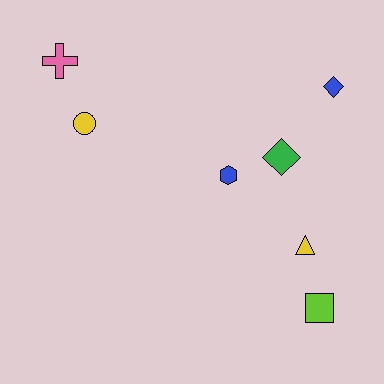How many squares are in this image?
There is 1 square.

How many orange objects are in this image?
There are no orange objects.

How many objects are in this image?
There are 7 objects.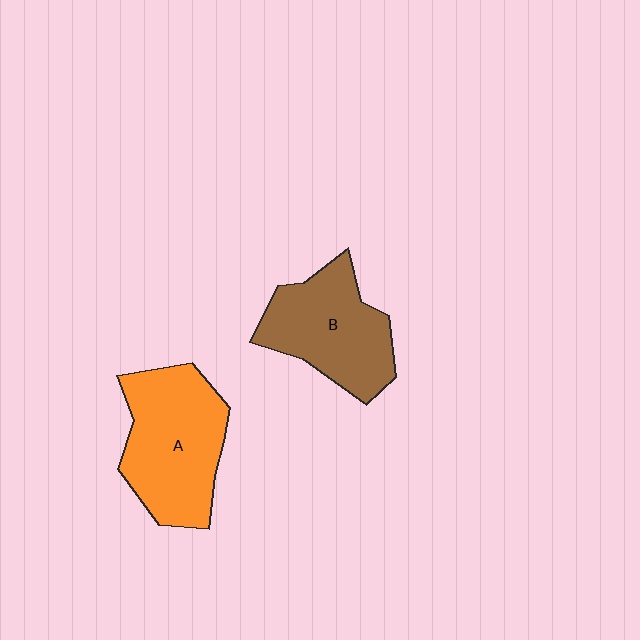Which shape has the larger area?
Shape A (orange).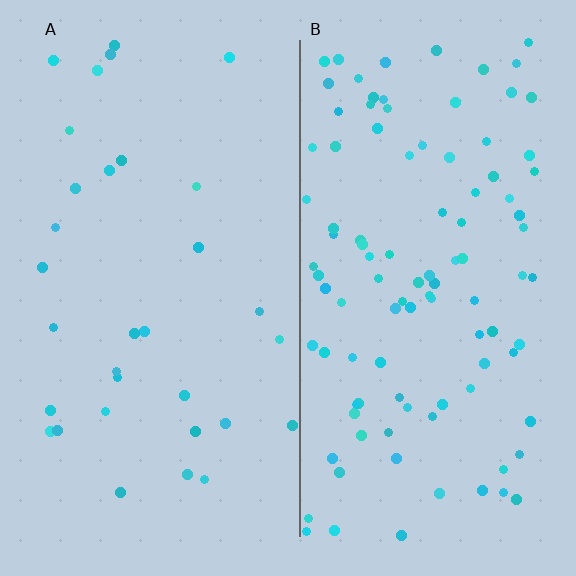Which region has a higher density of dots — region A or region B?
B (the right).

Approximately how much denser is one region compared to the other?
Approximately 3.3× — region B over region A.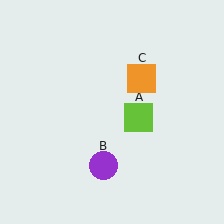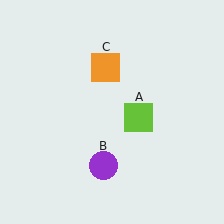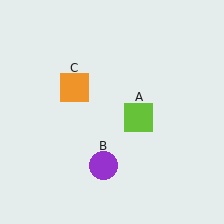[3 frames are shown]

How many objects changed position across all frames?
1 object changed position: orange square (object C).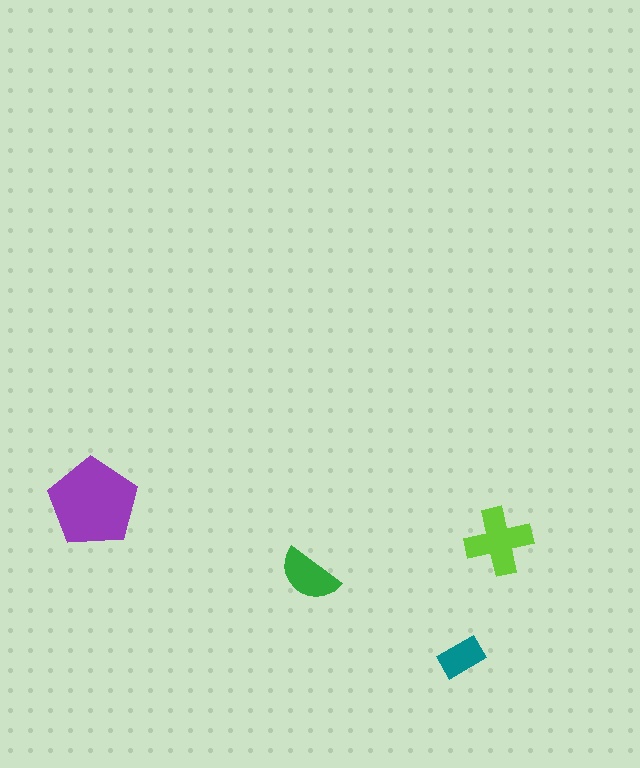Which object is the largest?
The purple pentagon.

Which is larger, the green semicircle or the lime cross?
The lime cross.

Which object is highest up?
The purple pentagon is topmost.